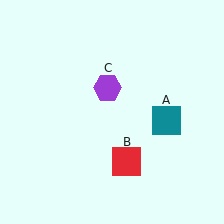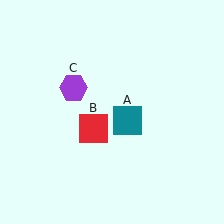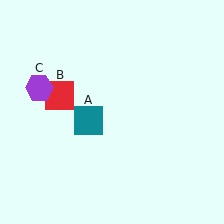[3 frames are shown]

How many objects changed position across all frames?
3 objects changed position: teal square (object A), red square (object B), purple hexagon (object C).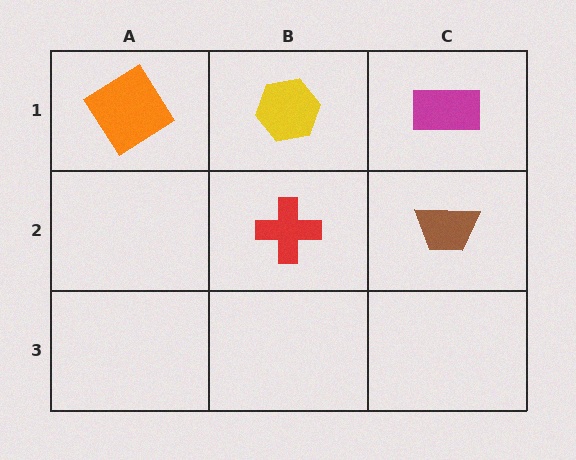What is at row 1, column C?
A magenta rectangle.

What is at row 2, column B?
A red cross.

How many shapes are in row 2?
2 shapes.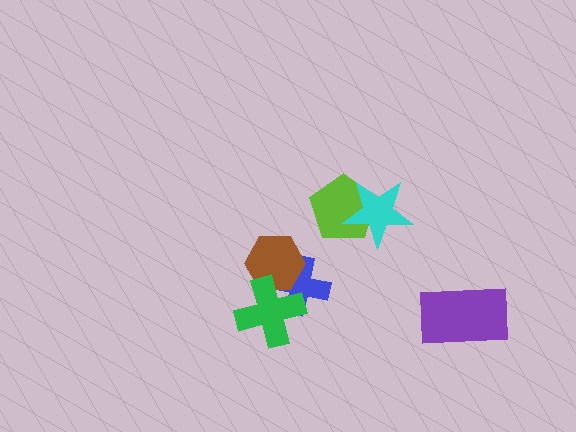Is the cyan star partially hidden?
No, no other shape covers it.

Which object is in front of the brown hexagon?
The green cross is in front of the brown hexagon.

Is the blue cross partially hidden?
Yes, it is partially covered by another shape.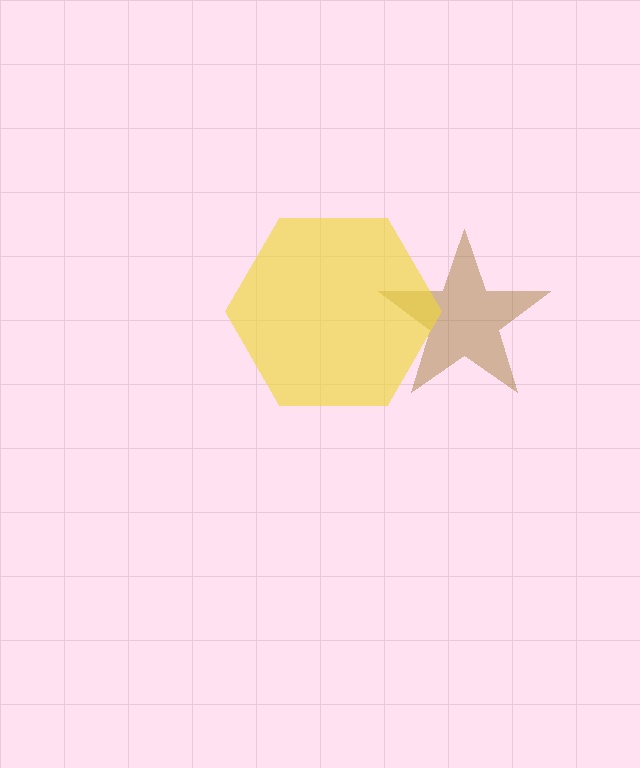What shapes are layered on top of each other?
The layered shapes are: a brown star, a yellow hexagon.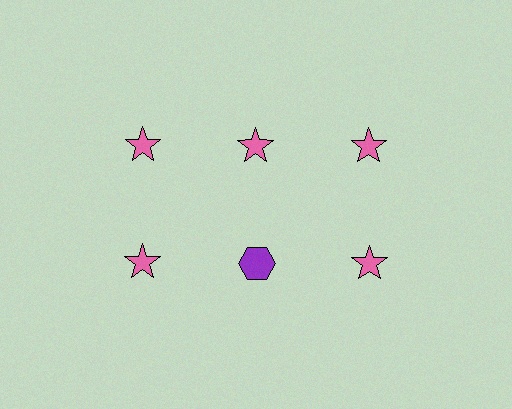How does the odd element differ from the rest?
It differs in both color (purple instead of pink) and shape (hexagon instead of star).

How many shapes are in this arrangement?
There are 6 shapes arranged in a grid pattern.